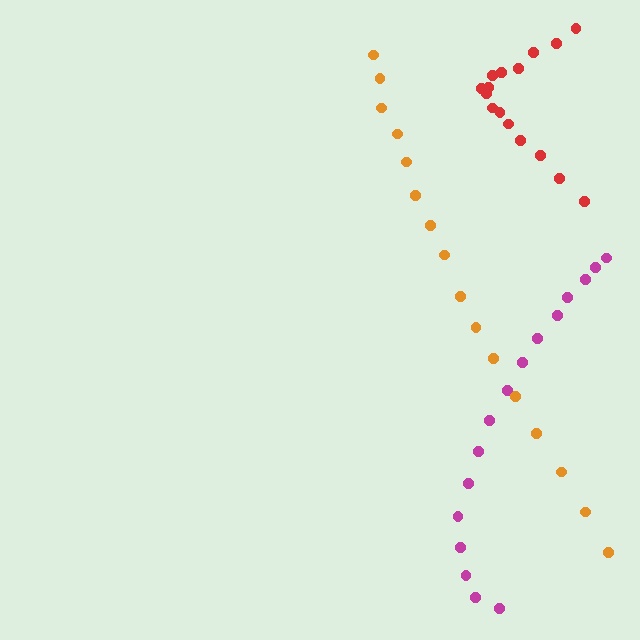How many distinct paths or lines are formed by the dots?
There are 3 distinct paths.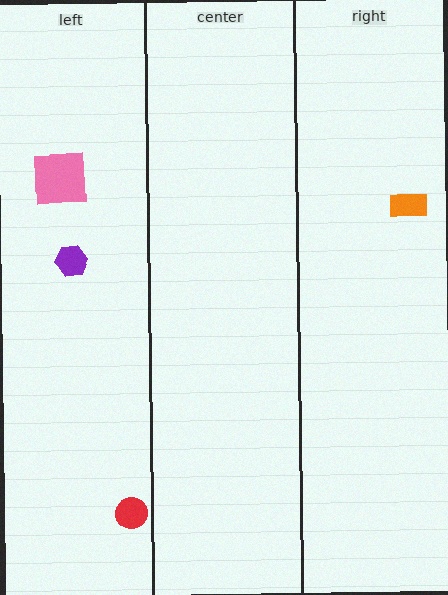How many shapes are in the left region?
3.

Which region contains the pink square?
The left region.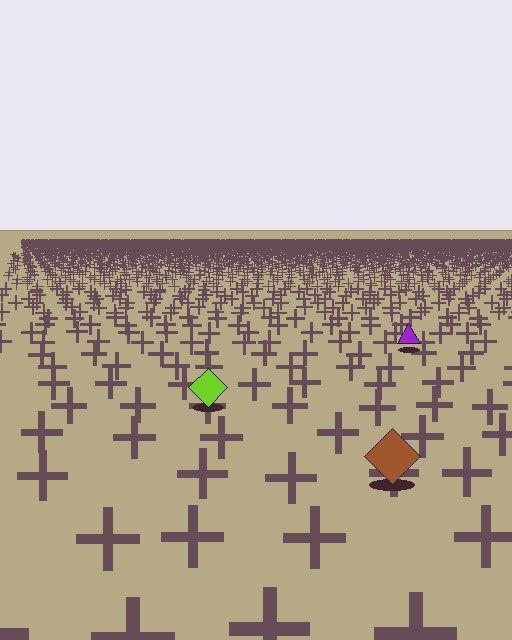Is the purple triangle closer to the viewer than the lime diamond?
No. The lime diamond is closer — you can tell from the texture gradient: the ground texture is coarser near it.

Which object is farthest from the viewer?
The purple triangle is farthest from the viewer. It appears smaller and the ground texture around it is denser.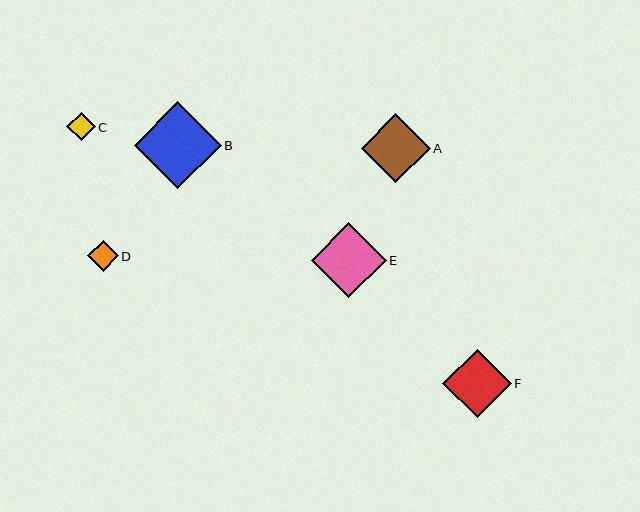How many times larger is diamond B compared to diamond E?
Diamond B is approximately 1.2 times the size of diamond E.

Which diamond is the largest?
Diamond B is the largest with a size of approximately 87 pixels.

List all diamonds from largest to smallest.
From largest to smallest: B, E, A, F, D, C.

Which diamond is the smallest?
Diamond C is the smallest with a size of approximately 29 pixels.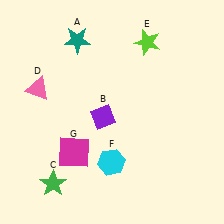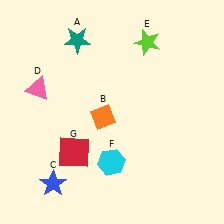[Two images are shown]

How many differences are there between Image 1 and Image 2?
There are 3 differences between the two images.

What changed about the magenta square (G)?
In Image 1, G is magenta. In Image 2, it changed to red.